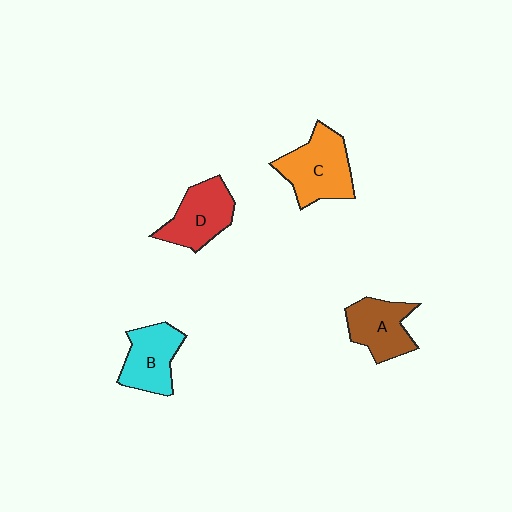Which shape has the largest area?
Shape C (orange).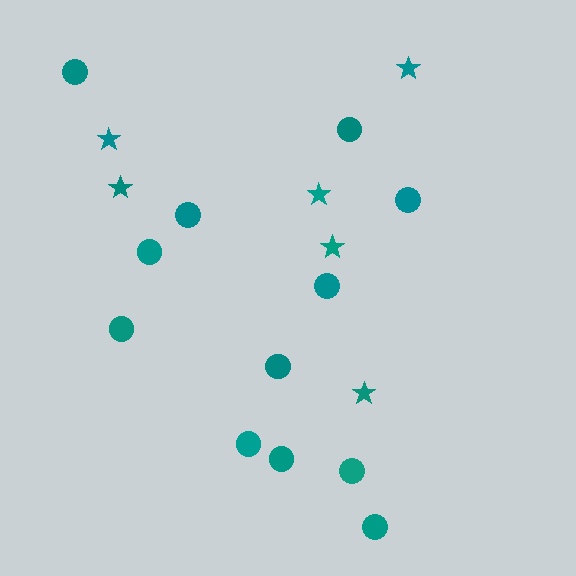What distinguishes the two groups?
There are 2 groups: one group of stars (6) and one group of circles (12).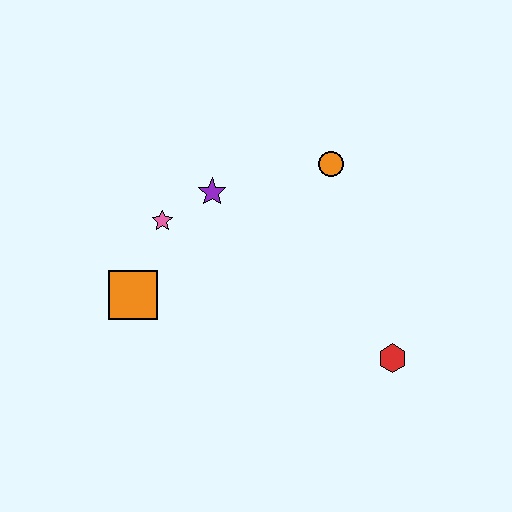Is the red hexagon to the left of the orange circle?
No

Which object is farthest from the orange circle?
The orange square is farthest from the orange circle.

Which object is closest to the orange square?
The pink star is closest to the orange square.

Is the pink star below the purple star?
Yes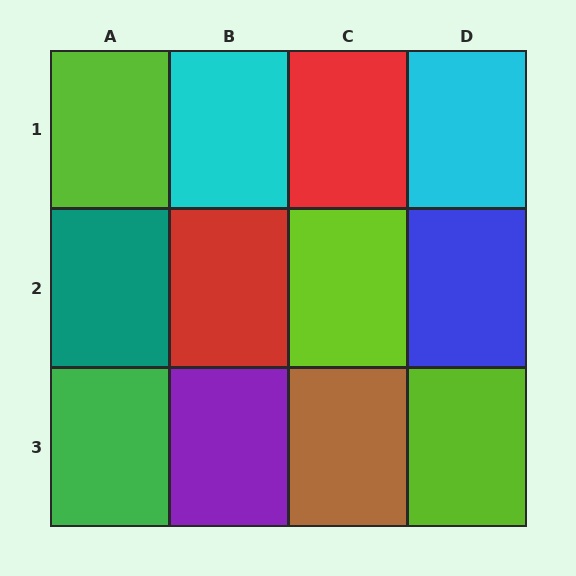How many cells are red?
2 cells are red.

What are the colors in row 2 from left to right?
Teal, red, lime, blue.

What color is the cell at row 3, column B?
Purple.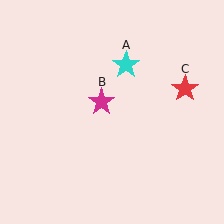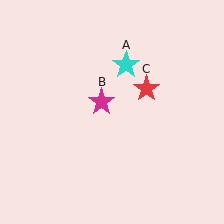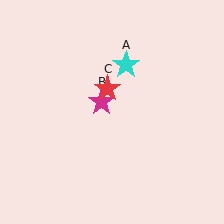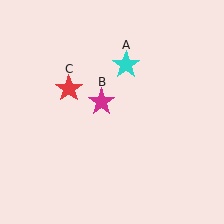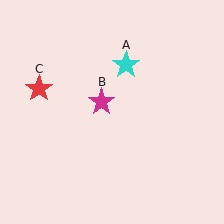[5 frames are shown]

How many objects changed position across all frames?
1 object changed position: red star (object C).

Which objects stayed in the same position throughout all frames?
Cyan star (object A) and magenta star (object B) remained stationary.